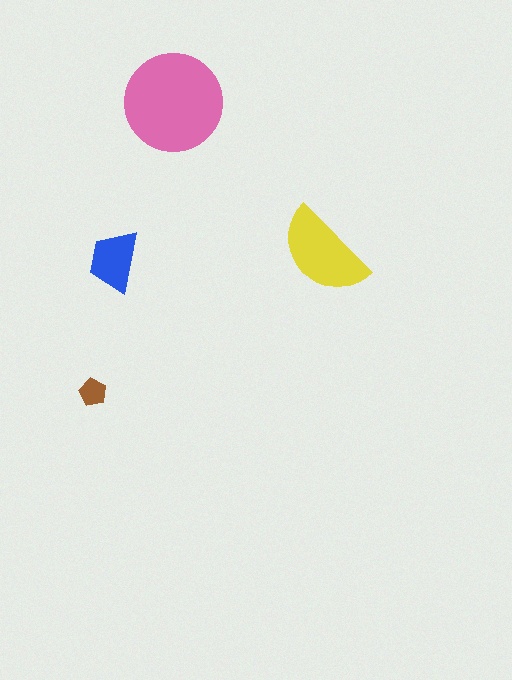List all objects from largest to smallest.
The pink circle, the yellow semicircle, the blue trapezoid, the brown pentagon.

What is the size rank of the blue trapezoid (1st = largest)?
3rd.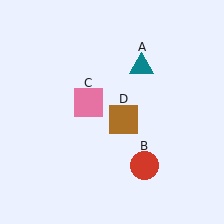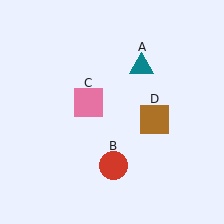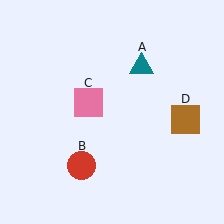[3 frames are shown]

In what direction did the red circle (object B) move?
The red circle (object B) moved left.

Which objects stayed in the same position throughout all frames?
Teal triangle (object A) and pink square (object C) remained stationary.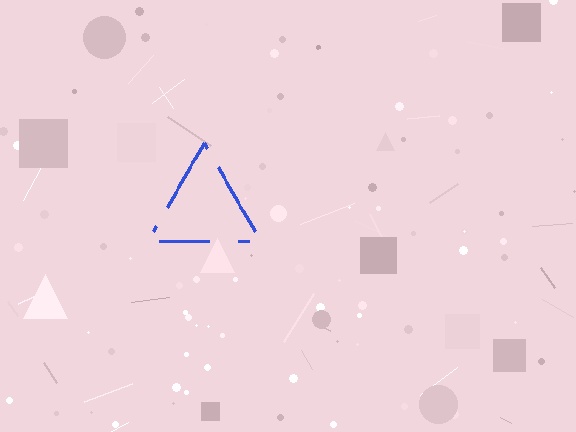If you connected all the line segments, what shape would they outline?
They would outline a triangle.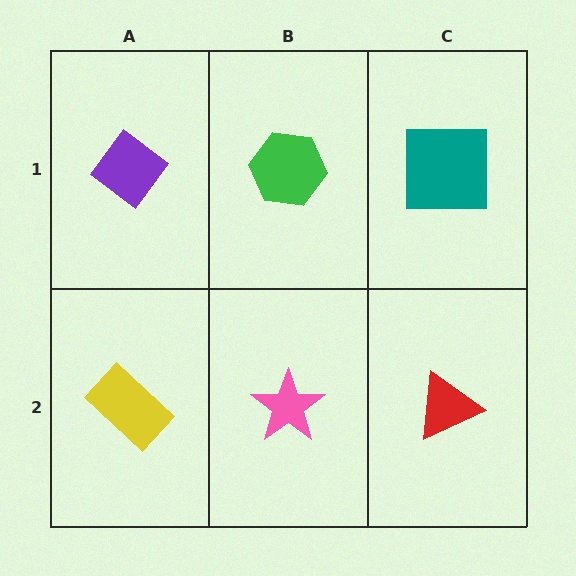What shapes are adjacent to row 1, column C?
A red triangle (row 2, column C), a green hexagon (row 1, column B).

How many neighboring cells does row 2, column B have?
3.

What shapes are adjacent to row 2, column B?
A green hexagon (row 1, column B), a yellow rectangle (row 2, column A), a red triangle (row 2, column C).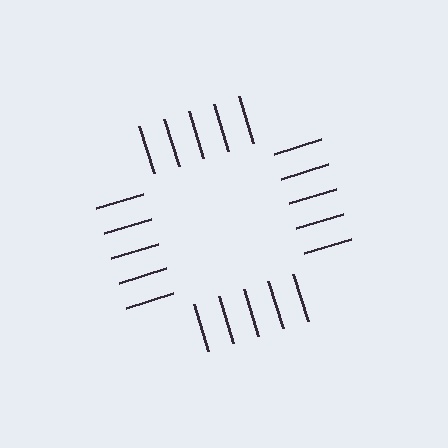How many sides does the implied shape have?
4 sides — the line-ends trace a square.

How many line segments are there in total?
20 — 5 along each of the 4 edges.